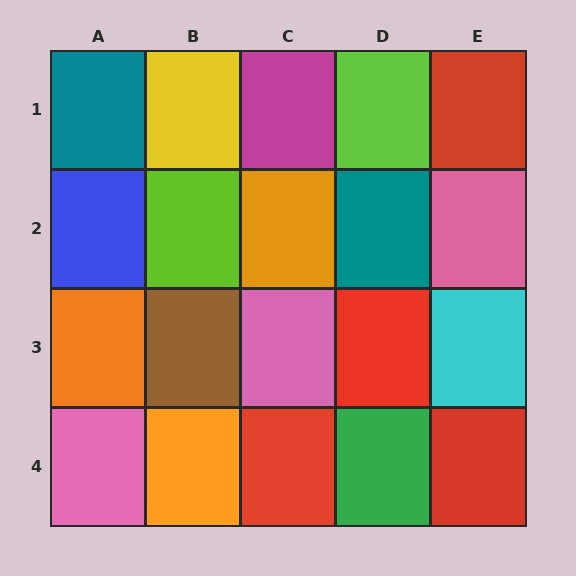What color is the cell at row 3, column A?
Orange.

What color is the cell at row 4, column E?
Red.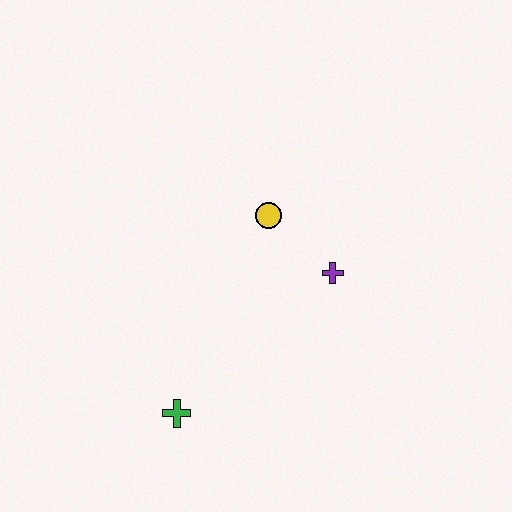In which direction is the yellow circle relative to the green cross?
The yellow circle is above the green cross.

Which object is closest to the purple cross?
The yellow circle is closest to the purple cross.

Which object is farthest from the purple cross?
The green cross is farthest from the purple cross.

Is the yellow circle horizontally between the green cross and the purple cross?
Yes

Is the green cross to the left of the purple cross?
Yes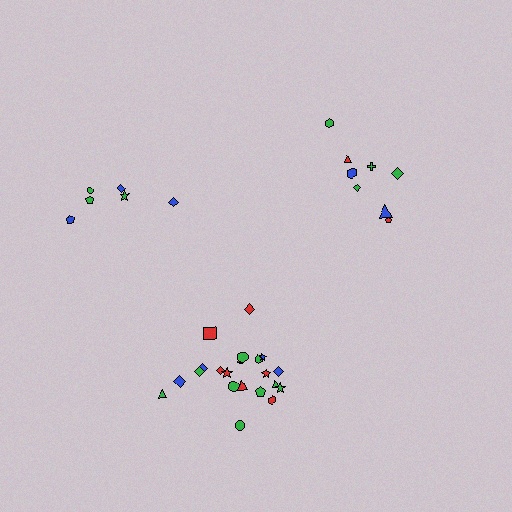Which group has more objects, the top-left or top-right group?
The top-right group.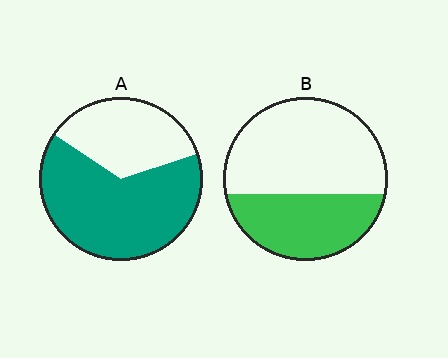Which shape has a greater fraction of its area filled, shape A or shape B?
Shape A.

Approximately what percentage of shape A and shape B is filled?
A is approximately 65% and B is approximately 40%.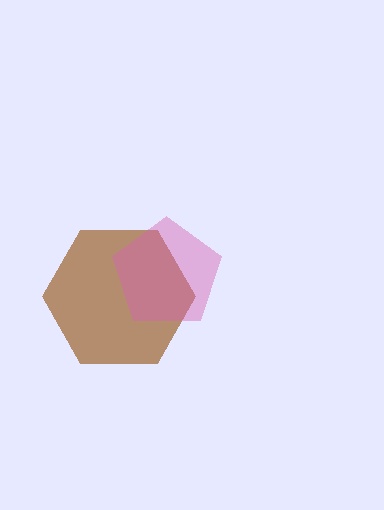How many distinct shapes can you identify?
There are 2 distinct shapes: a brown hexagon, a pink pentagon.